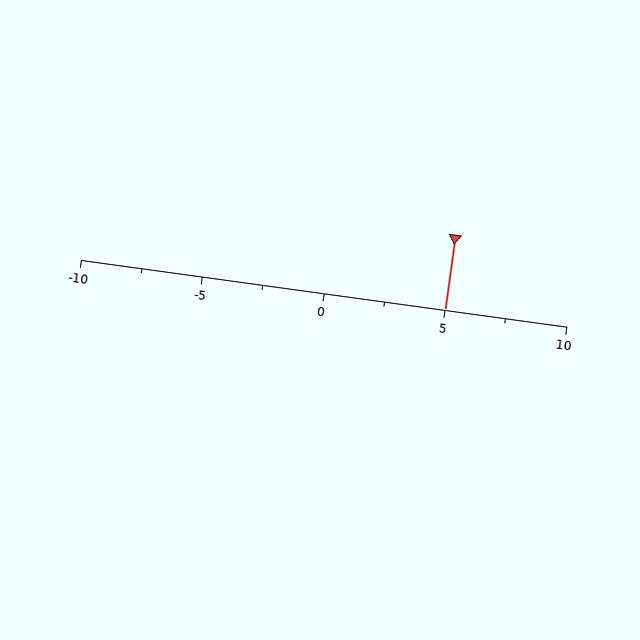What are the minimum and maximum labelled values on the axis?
The axis runs from -10 to 10.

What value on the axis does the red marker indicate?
The marker indicates approximately 5.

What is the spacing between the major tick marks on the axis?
The major ticks are spaced 5 apart.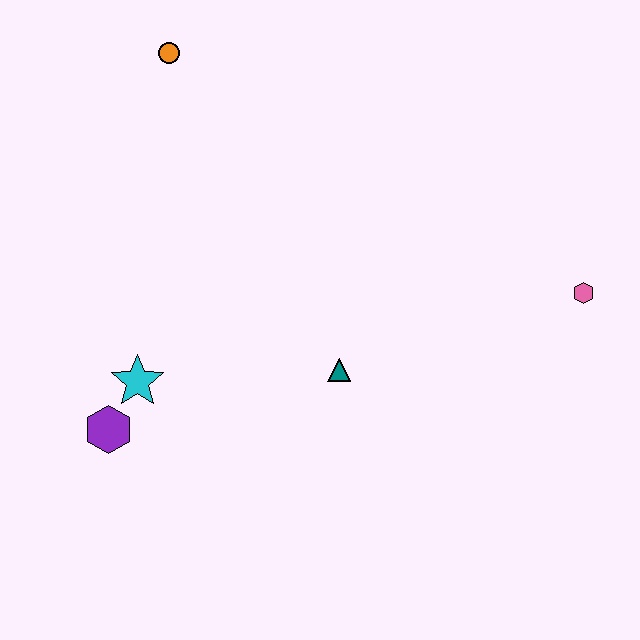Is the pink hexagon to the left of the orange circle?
No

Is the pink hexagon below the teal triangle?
No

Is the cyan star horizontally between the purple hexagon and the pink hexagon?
Yes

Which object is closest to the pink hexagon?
The teal triangle is closest to the pink hexagon.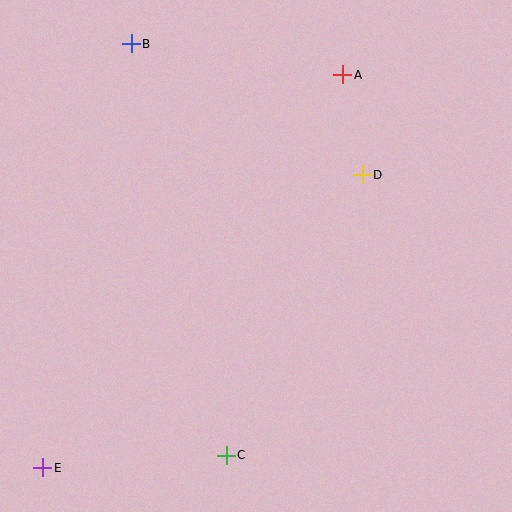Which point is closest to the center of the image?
Point D at (362, 175) is closest to the center.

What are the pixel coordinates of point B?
Point B is at (131, 44).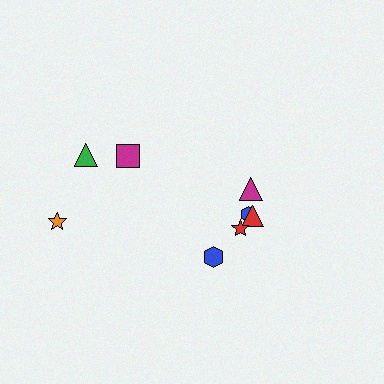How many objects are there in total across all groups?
There are 8 objects.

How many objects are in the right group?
There are 5 objects.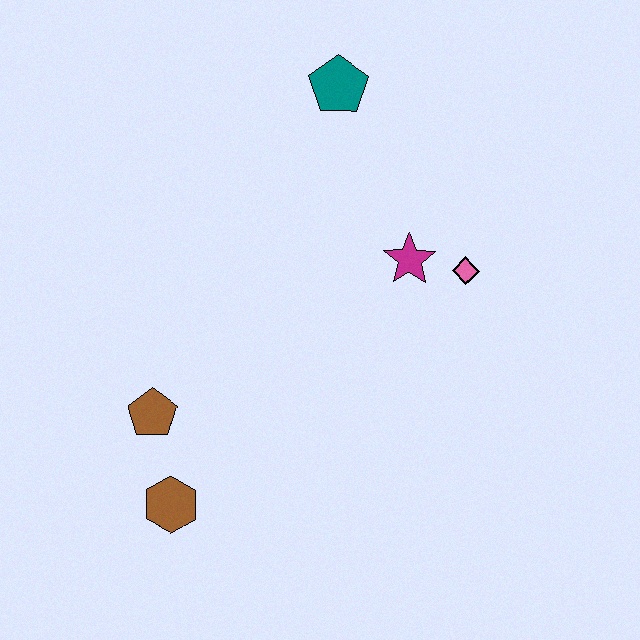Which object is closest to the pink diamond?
The magenta star is closest to the pink diamond.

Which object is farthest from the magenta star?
The brown hexagon is farthest from the magenta star.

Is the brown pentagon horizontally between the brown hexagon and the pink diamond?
No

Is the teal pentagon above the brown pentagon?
Yes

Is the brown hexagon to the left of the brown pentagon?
No